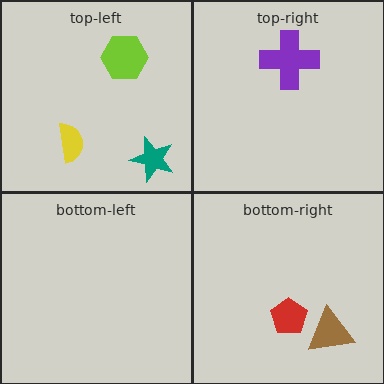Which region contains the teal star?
The top-left region.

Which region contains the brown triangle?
The bottom-right region.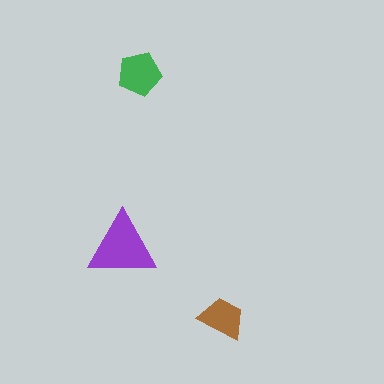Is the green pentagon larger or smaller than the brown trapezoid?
Larger.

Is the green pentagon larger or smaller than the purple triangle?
Smaller.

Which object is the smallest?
The brown trapezoid.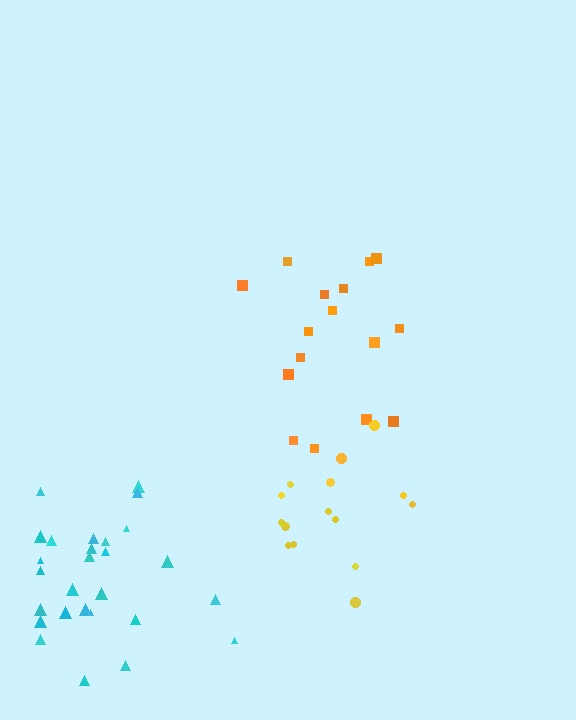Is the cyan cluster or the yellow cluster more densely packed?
Yellow.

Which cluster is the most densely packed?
Yellow.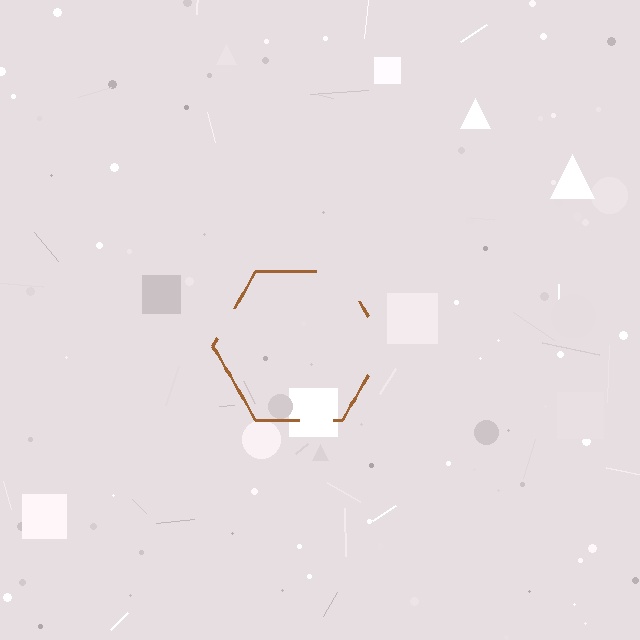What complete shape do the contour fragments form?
The contour fragments form a hexagon.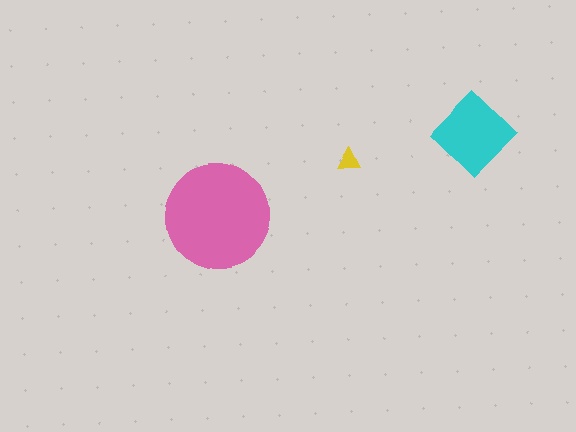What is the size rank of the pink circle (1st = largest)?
1st.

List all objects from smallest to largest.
The yellow triangle, the cyan diamond, the pink circle.